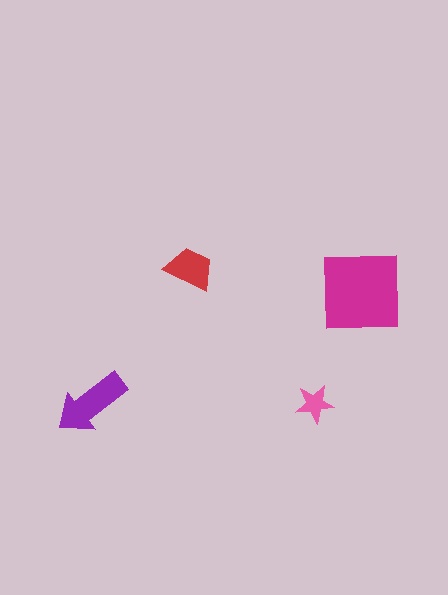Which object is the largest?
The magenta square.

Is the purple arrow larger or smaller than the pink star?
Larger.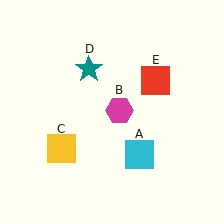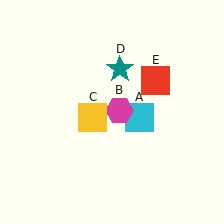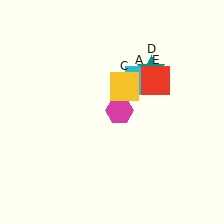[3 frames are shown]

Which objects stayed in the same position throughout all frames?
Magenta hexagon (object B) and red square (object E) remained stationary.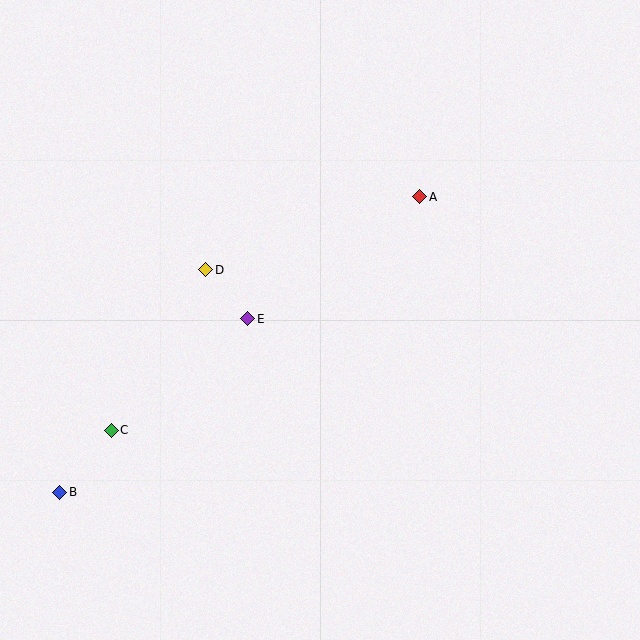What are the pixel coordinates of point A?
Point A is at (420, 197).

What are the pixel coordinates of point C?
Point C is at (111, 430).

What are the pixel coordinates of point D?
Point D is at (206, 270).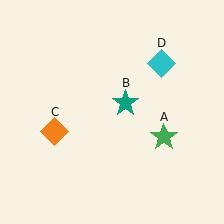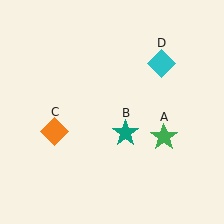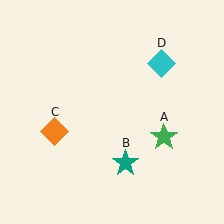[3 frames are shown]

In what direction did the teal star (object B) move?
The teal star (object B) moved down.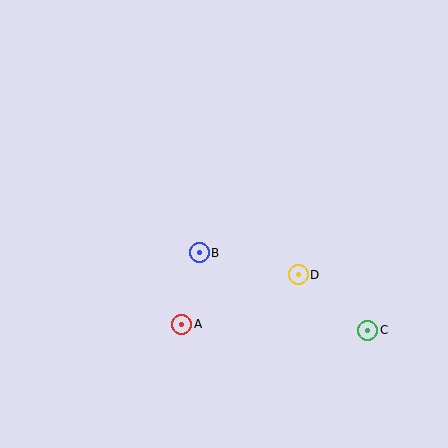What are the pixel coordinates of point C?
Point C is at (368, 330).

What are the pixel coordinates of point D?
Point D is at (298, 275).